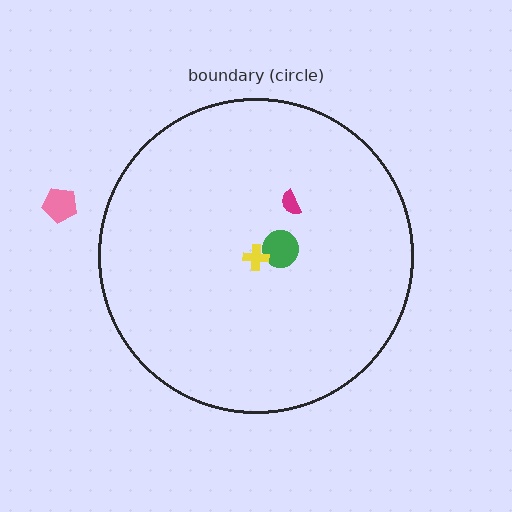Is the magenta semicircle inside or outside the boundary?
Inside.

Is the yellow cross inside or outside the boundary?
Inside.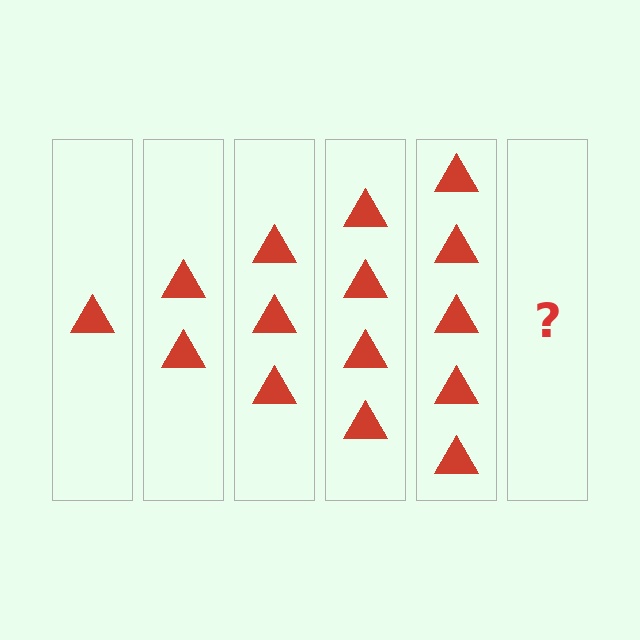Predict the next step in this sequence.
The next step is 6 triangles.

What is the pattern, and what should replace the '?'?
The pattern is that each step adds one more triangle. The '?' should be 6 triangles.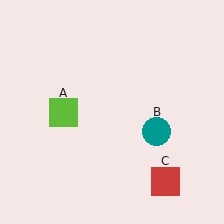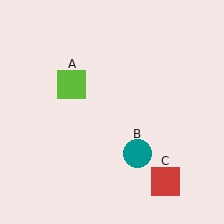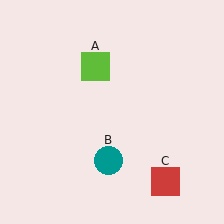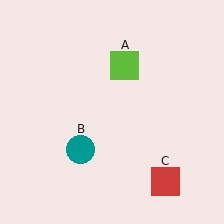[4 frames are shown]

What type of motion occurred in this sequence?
The lime square (object A), teal circle (object B) rotated clockwise around the center of the scene.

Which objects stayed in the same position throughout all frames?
Red square (object C) remained stationary.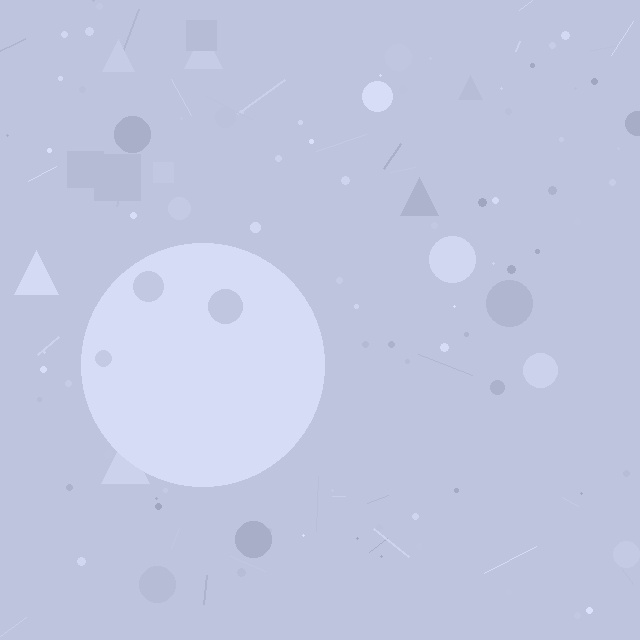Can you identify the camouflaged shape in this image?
The camouflaged shape is a circle.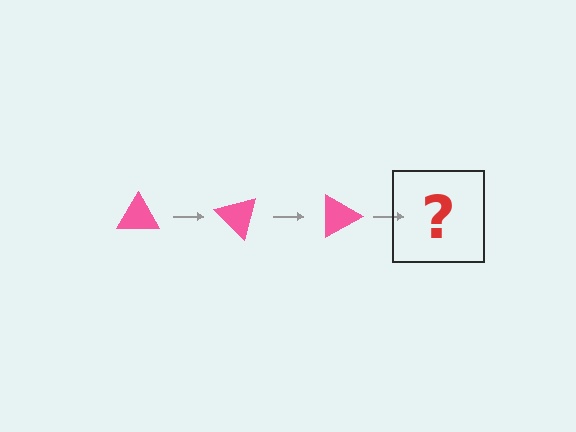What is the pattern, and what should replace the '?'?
The pattern is that the triangle rotates 45 degrees each step. The '?' should be a pink triangle rotated 135 degrees.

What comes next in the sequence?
The next element should be a pink triangle rotated 135 degrees.